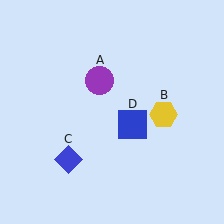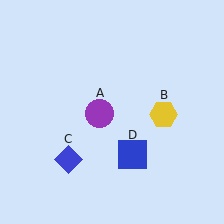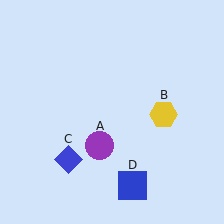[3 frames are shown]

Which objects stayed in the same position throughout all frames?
Yellow hexagon (object B) and blue diamond (object C) remained stationary.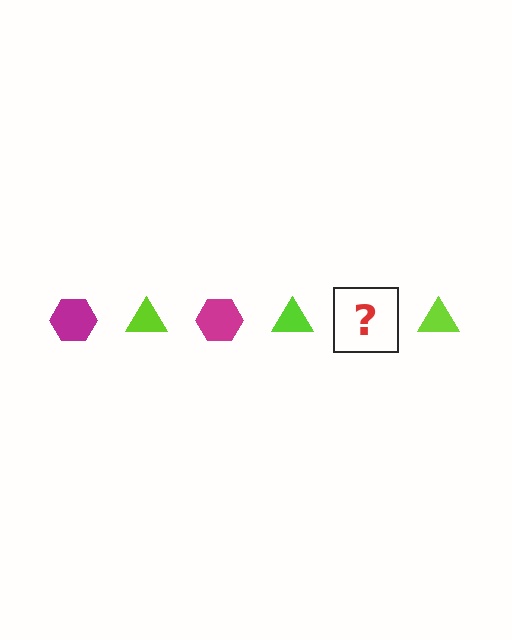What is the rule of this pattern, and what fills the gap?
The rule is that the pattern alternates between magenta hexagon and lime triangle. The gap should be filled with a magenta hexagon.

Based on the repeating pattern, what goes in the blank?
The blank should be a magenta hexagon.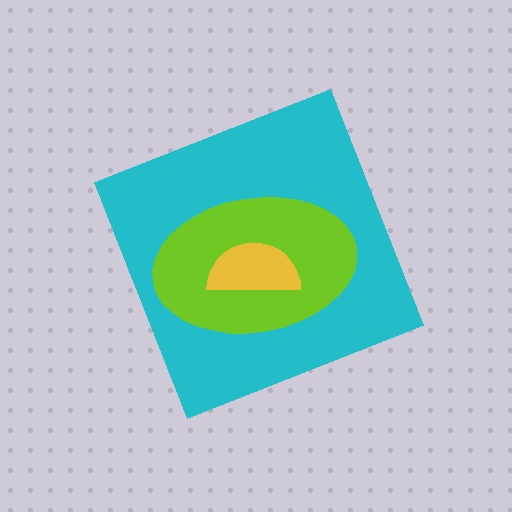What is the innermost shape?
The yellow semicircle.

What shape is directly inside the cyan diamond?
The lime ellipse.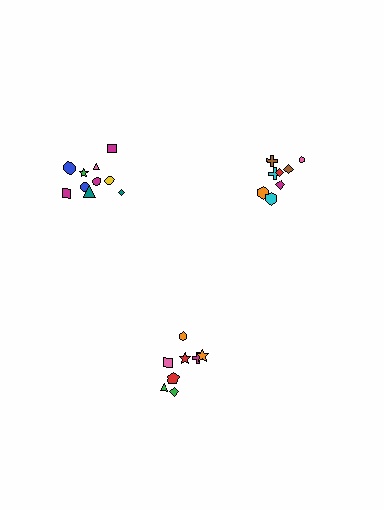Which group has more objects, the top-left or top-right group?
The top-left group.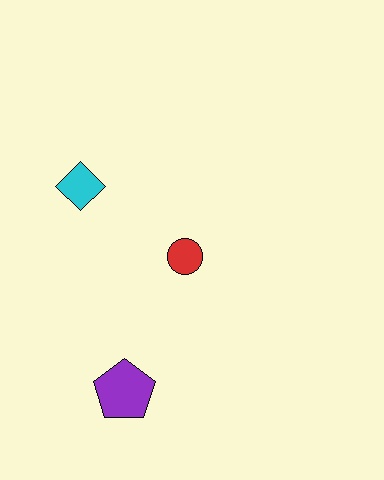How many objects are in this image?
There are 3 objects.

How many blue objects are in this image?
There are no blue objects.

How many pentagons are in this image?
There is 1 pentagon.